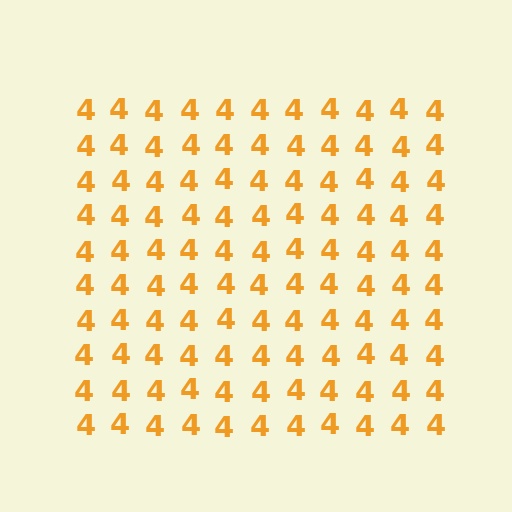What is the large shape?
The large shape is a square.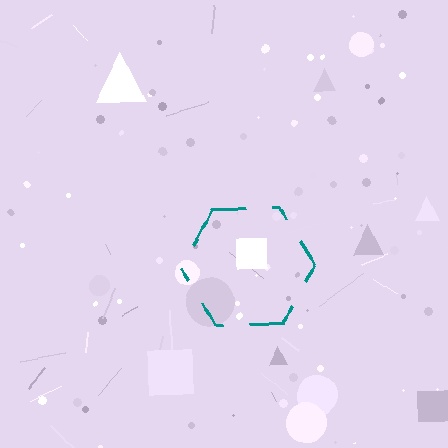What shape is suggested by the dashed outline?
The dashed outline suggests a hexagon.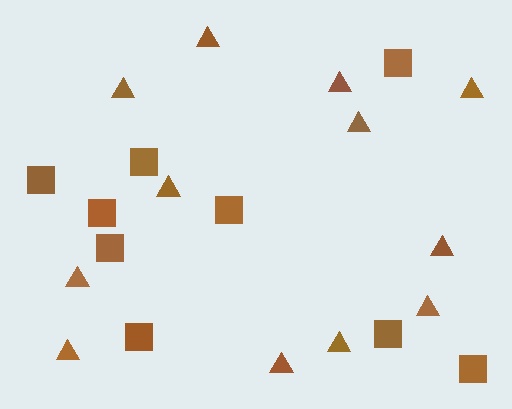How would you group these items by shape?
There are 2 groups: one group of squares (9) and one group of triangles (12).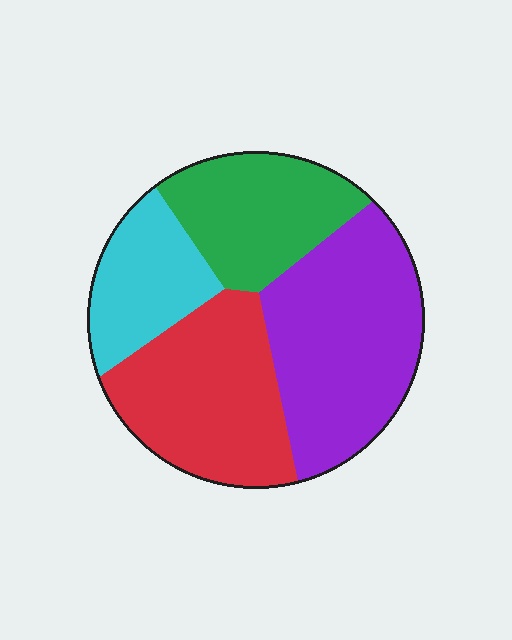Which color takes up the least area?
Cyan, at roughly 15%.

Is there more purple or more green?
Purple.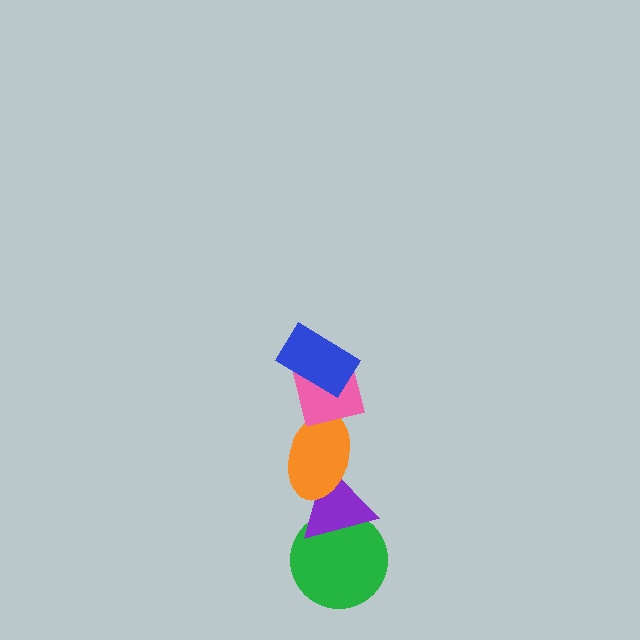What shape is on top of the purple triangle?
The orange ellipse is on top of the purple triangle.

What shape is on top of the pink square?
The blue rectangle is on top of the pink square.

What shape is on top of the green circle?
The purple triangle is on top of the green circle.